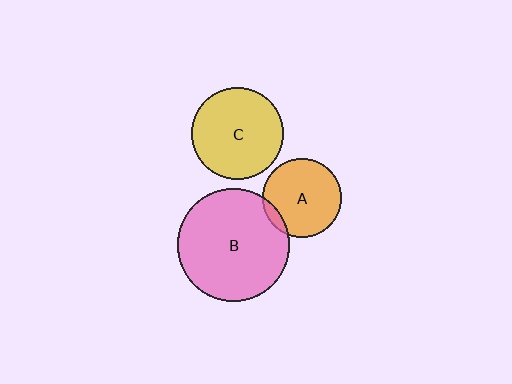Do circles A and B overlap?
Yes.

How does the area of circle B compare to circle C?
Approximately 1.5 times.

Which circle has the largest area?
Circle B (pink).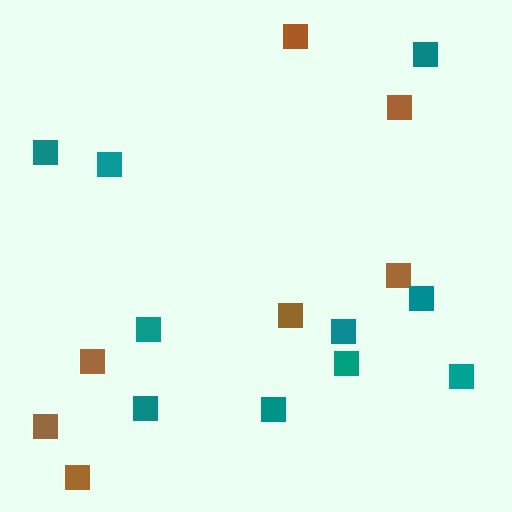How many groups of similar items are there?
There are 2 groups: one group of brown squares (7) and one group of teal squares (10).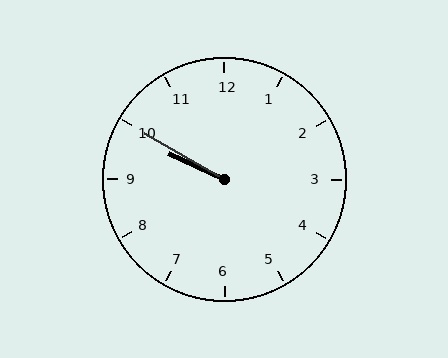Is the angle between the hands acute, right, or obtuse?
It is acute.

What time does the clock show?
9:50.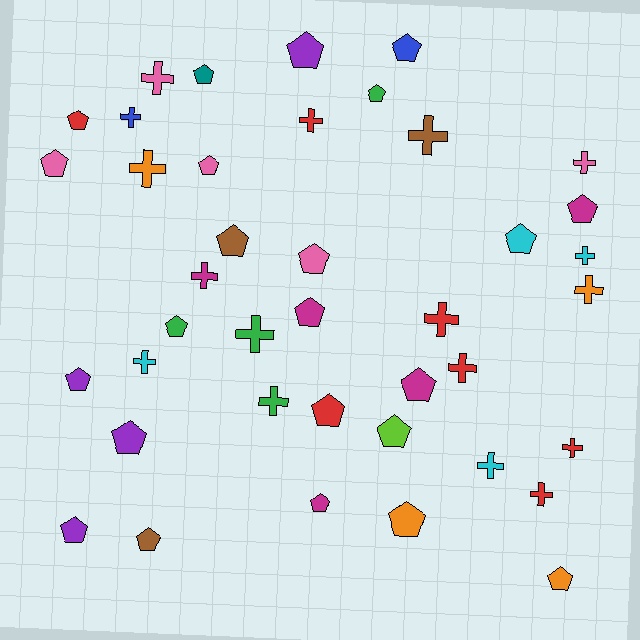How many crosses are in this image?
There are 17 crosses.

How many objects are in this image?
There are 40 objects.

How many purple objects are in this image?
There are 4 purple objects.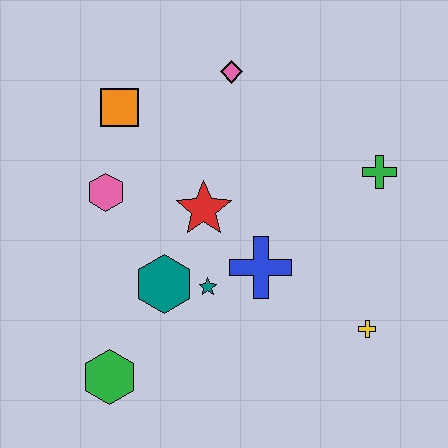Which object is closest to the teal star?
The teal hexagon is closest to the teal star.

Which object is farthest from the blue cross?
The orange square is farthest from the blue cross.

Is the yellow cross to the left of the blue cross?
No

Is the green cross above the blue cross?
Yes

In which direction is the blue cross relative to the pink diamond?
The blue cross is below the pink diamond.